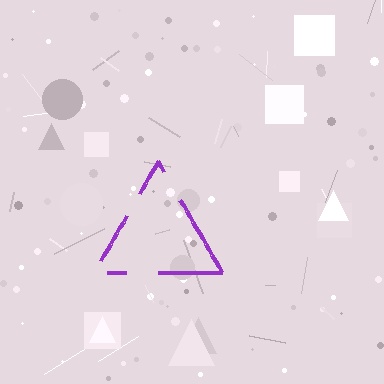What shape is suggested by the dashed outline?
The dashed outline suggests a triangle.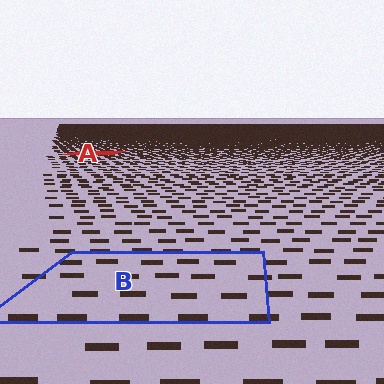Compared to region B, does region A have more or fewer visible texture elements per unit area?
Region A has more texture elements per unit area — they are packed more densely because it is farther away.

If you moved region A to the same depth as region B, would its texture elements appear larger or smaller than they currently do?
They would appear larger. At a closer depth, the same texture elements are projected at a bigger on-screen size.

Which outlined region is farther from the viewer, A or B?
Region A is farther from the viewer — the texture elements inside it appear smaller and more densely packed.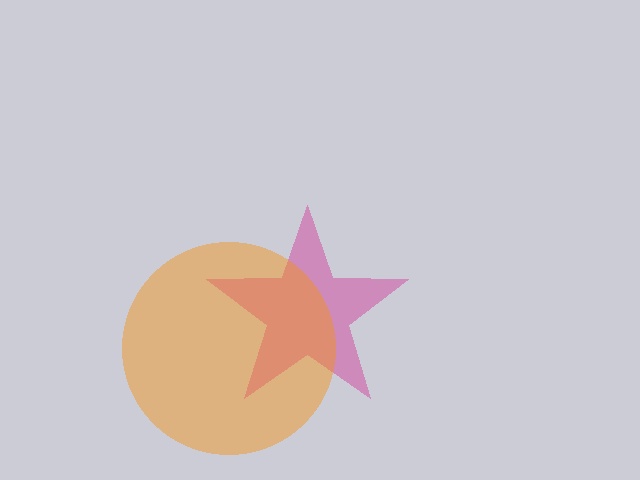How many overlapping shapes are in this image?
There are 2 overlapping shapes in the image.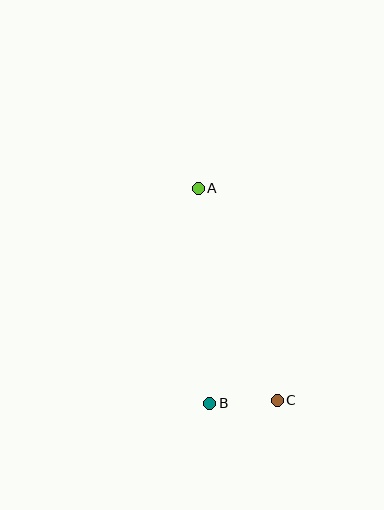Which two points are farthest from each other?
Points A and C are farthest from each other.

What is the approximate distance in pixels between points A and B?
The distance between A and B is approximately 215 pixels.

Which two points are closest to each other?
Points B and C are closest to each other.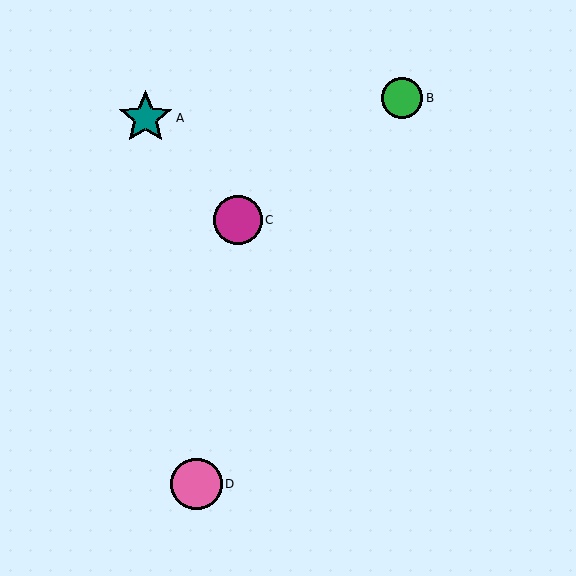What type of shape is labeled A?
Shape A is a teal star.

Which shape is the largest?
The teal star (labeled A) is the largest.